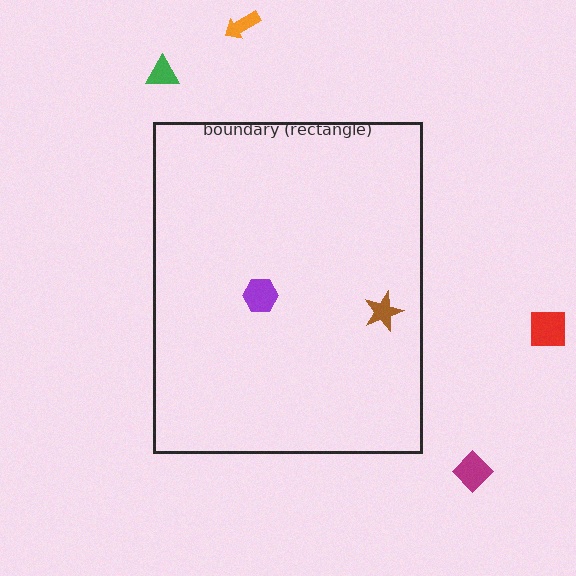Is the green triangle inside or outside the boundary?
Outside.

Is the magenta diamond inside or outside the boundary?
Outside.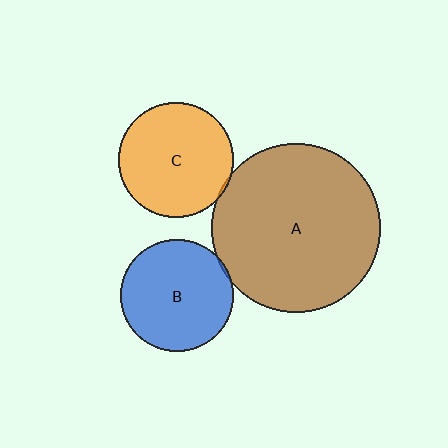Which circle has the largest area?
Circle A (brown).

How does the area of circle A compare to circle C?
Approximately 2.2 times.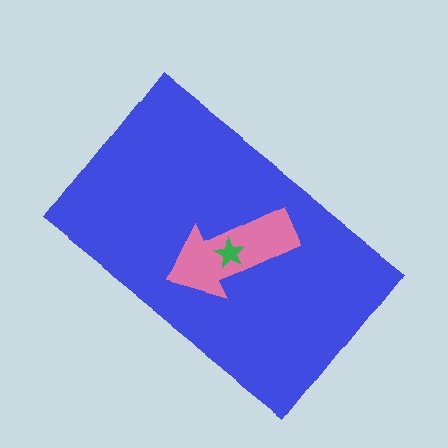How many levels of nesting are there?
3.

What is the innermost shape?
The green star.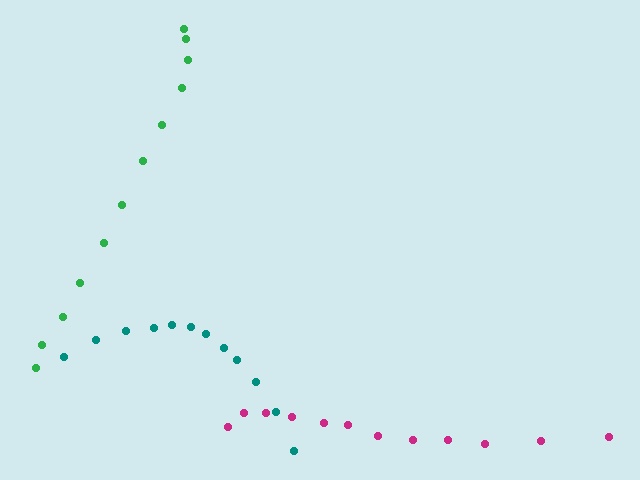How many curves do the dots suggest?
There are 3 distinct paths.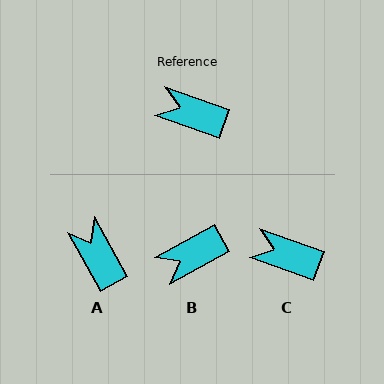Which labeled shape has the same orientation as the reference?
C.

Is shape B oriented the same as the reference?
No, it is off by about 48 degrees.